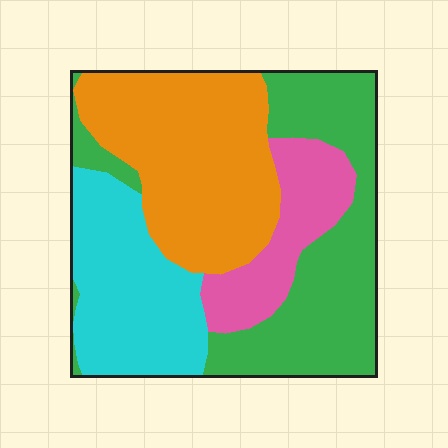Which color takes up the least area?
Pink, at roughly 15%.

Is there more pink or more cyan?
Cyan.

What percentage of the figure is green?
Green takes up between a sixth and a third of the figure.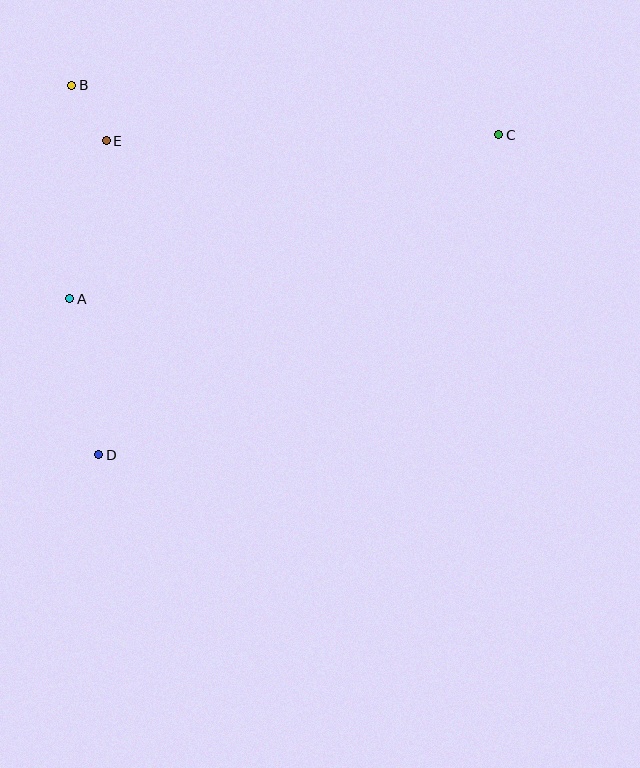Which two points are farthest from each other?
Points C and D are farthest from each other.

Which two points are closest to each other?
Points B and E are closest to each other.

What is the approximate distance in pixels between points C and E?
The distance between C and E is approximately 393 pixels.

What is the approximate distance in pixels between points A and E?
The distance between A and E is approximately 162 pixels.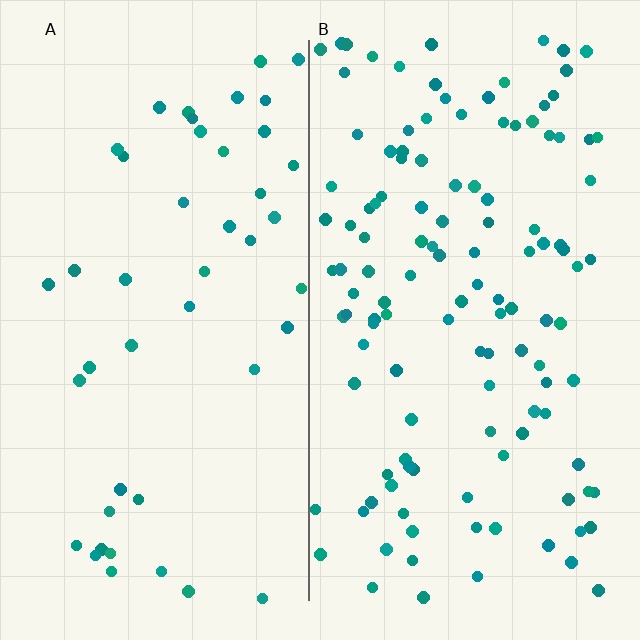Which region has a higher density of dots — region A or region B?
B (the right).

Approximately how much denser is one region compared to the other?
Approximately 2.8× — region B over region A.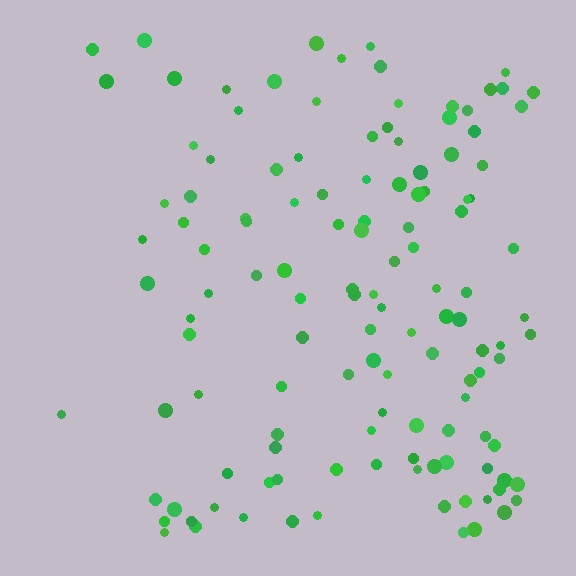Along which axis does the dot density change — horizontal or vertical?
Horizontal.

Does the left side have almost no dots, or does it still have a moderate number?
Still a moderate number, just noticeably fewer than the right.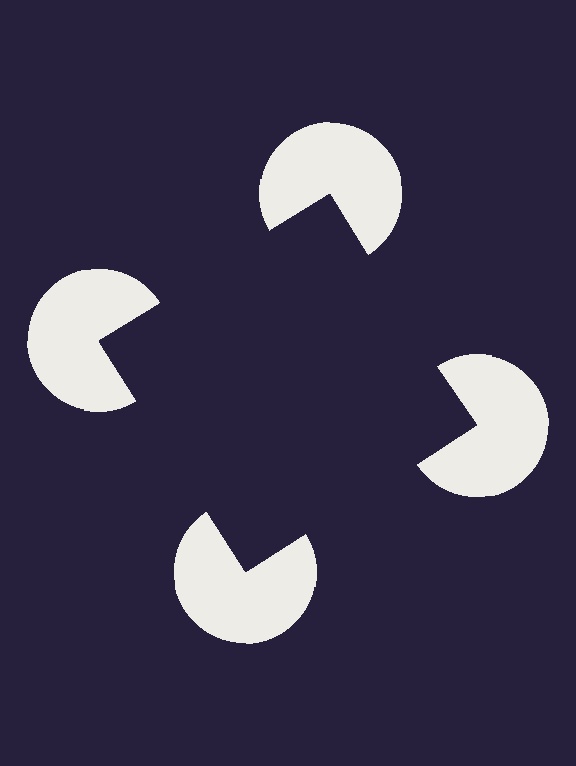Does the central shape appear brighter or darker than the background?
It typically appears slightly darker than the background, even though no actual brightness change is drawn.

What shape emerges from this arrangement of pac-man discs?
An illusory square — its edges are inferred from the aligned wedge cuts in the pac-man discs, not physically drawn.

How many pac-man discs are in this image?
There are 4 — one at each vertex of the illusory square.